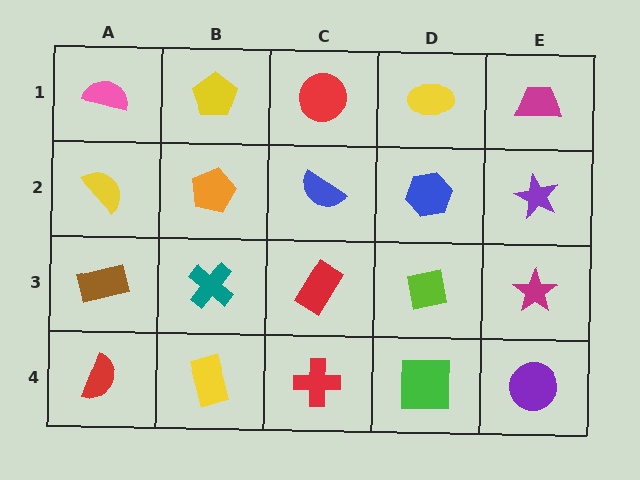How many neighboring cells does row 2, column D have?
4.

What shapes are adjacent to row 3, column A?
A yellow semicircle (row 2, column A), a red semicircle (row 4, column A), a teal cross (row 3, column B).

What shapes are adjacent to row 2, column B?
A yellow pentagon (row 1, column B), a teal cross (row 3, column B), a yellow semicircle (row 2, column A), a blue semicircle (row 2, column C).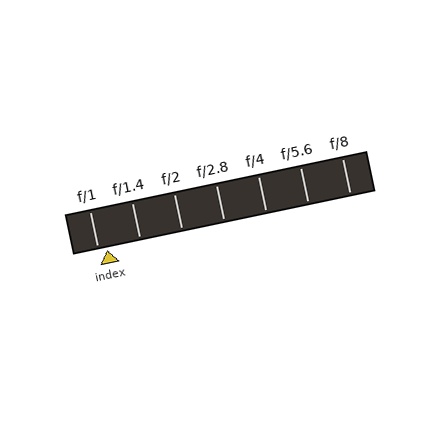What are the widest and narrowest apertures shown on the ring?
The widest aperture shown is f/1 and the narrowest is f/8.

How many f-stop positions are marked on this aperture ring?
There are 7 f-stop positions marked.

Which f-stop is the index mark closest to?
The index mark is closest to f/1.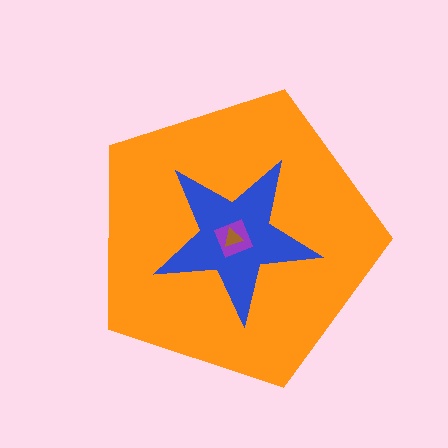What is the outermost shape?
The orange pentagon.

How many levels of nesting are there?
4.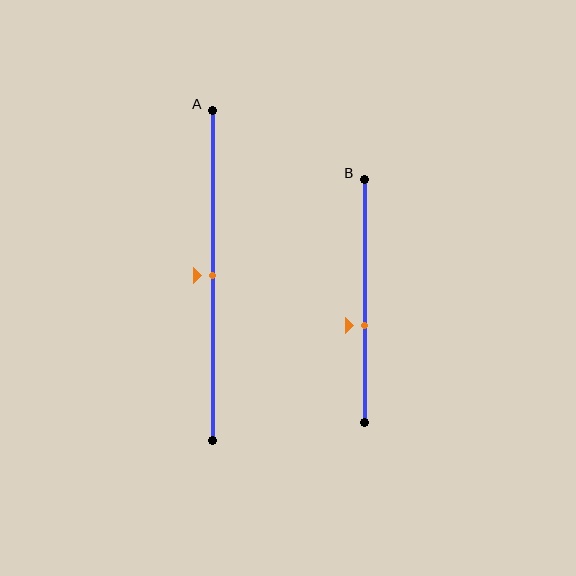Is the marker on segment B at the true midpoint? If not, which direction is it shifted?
No, the marker on segment B is shifted downward by about 10% of the segment length.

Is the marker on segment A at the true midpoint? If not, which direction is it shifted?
Yes, the marker on segment A is at the true midpoint.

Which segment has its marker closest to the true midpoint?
Segment A has its marker closest to the true midpoint.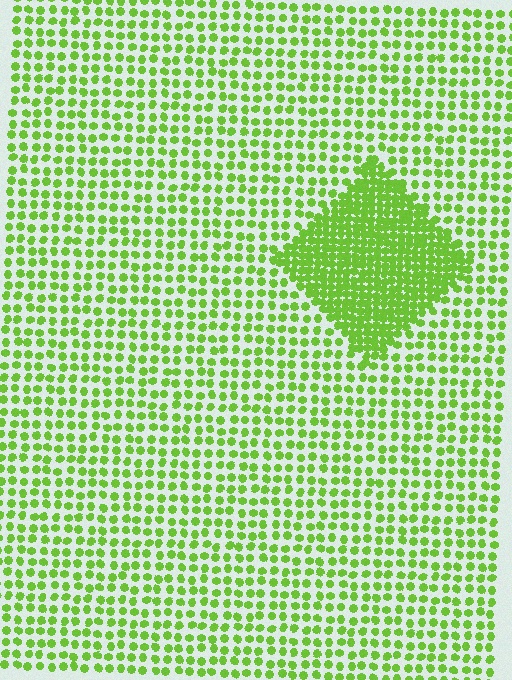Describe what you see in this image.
The image contains small lime elements arranged at two different densities. A diamond-shaped region is visible where the elements are more densely packed than the surrounding area.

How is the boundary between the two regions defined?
The boundary is defined by a change in element density (approximately 2.3x ratio). All elements are the same color, size, and shape.